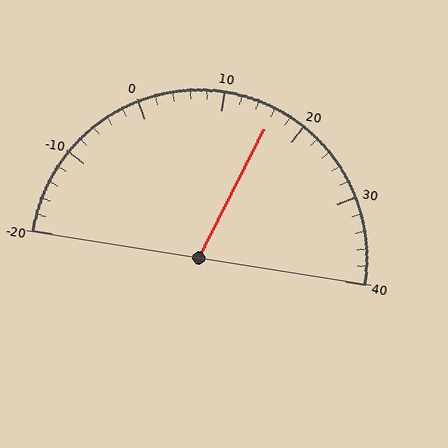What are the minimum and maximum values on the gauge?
The gauge ranges from -20 to 40.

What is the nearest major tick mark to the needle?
The nearest major tick mark is 20.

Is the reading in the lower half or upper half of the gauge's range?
The reading is in the upper half of the range (-20 to 40).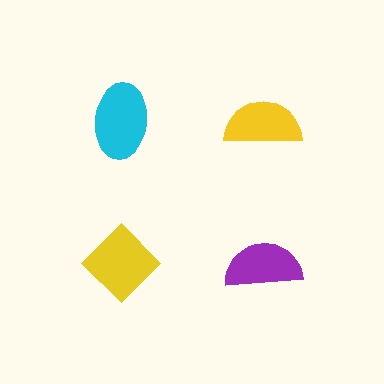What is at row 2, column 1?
A yellow diamond.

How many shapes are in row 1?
2 shapes.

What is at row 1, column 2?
A yellow semicircle.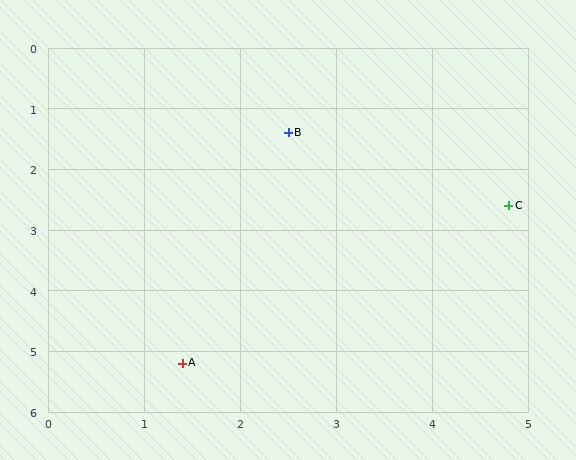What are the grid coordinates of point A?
Point A is at approximately (1.4, 5.2).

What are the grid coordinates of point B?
Point B is at approximately (2.5, 1.4).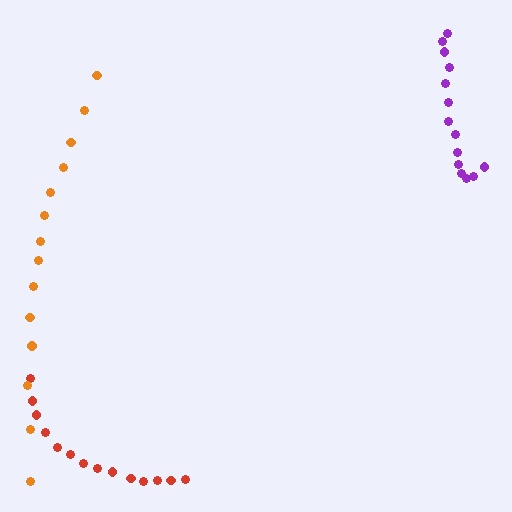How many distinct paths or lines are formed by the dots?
There are 3 distinct paths.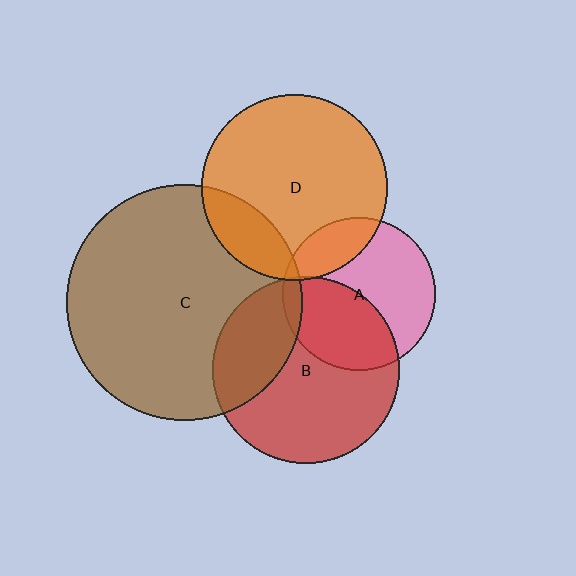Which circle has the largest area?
Circle C (brown).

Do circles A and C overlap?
Yes.